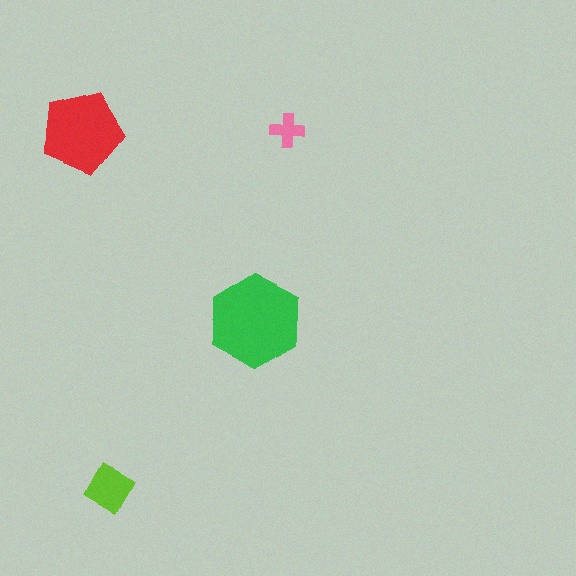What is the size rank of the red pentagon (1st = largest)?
2nd.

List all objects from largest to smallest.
The green hexagon, the red pentagon, the lime diamond, the pink cross.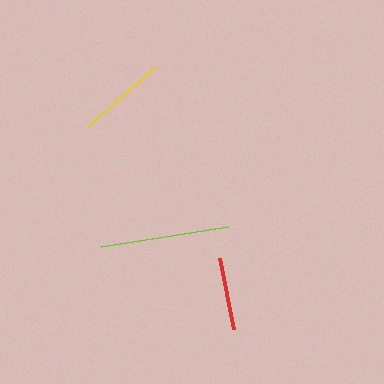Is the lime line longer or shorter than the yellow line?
The lime line is longer than the yellow line.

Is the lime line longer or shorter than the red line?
The lime line is longer than the red line.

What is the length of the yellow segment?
The yellow segment is approximately 90 pixels long.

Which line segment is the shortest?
The red line is the shortest at approximately 72 pixels.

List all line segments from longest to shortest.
From longest to shortest: lime, yellow, red.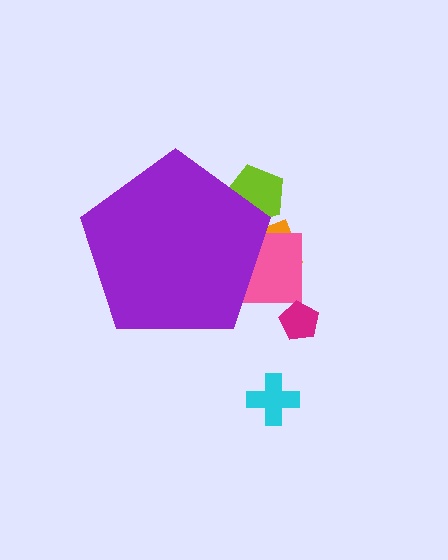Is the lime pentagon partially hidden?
Yes, the lime pentagon is partially hidden behind the purple pentagon.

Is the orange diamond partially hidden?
Yes, the orange diamond is partially hidden behind the purple pentagon.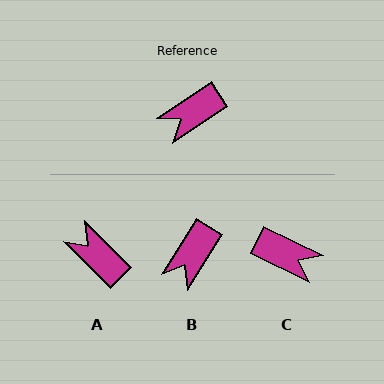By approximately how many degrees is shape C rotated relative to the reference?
Approximately 120 degrees counter-clockwise.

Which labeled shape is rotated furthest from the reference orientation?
C, about 120 degrees away.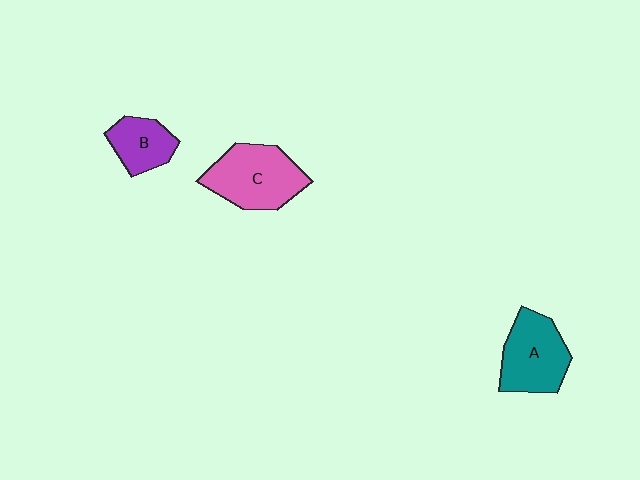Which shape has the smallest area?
Shape B (purple).